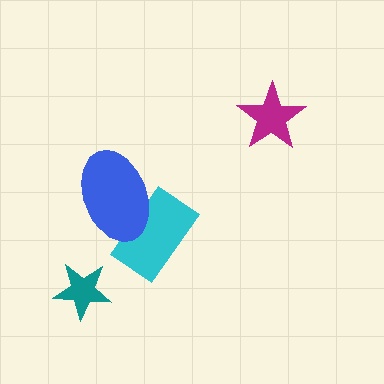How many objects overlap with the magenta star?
0 objects overlap with the magenta star.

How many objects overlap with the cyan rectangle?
1 object overlaps with the cyan rectangle.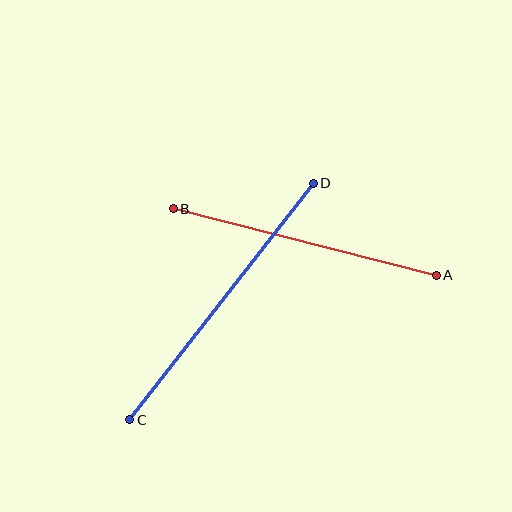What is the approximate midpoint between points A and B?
The midpoint is at approximately (305, 242) pixels.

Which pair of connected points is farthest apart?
Points C and D are farthest apart.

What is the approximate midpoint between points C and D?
The midpoint is at approximately (221, 302) pixels.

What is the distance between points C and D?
The distance is approximately 299 pixels.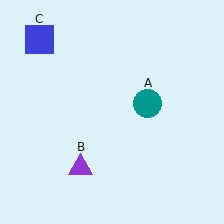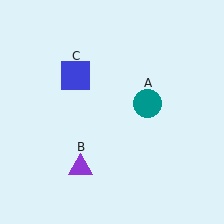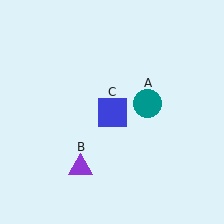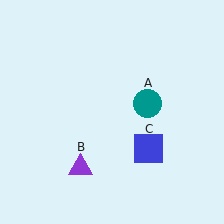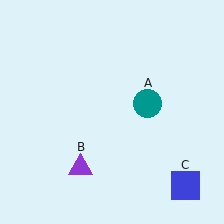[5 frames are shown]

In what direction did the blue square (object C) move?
The blue square (object C) moved down and to the right.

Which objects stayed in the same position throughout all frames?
Teal circle (object A) and purple triangle (object B) remained stationary.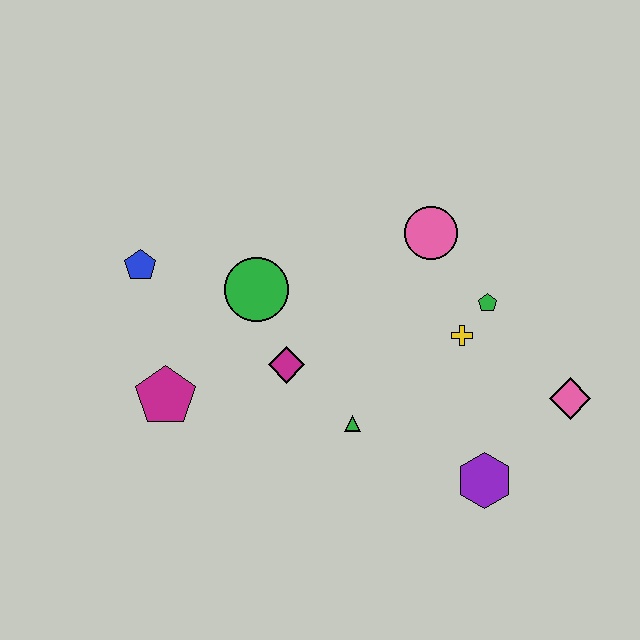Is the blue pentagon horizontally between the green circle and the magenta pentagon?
No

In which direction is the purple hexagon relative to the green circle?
The purple hexagon is to the right of the green circle.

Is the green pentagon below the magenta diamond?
No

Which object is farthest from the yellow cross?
The blue pentagon is farthest from the yellow cross.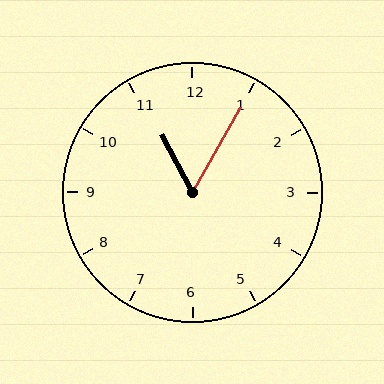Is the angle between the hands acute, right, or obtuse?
It is acute.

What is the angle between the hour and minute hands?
Approximately 58 degrees.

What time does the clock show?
11:05.